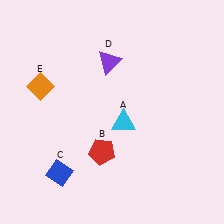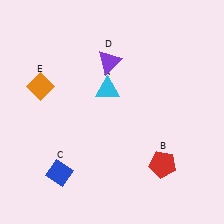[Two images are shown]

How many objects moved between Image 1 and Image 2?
2 objects moved between the two images.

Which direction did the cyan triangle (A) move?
The cyan triangle (A) moved up.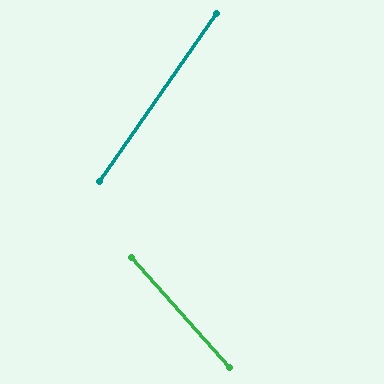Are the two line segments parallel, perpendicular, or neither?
Neither parallel nor perpendicular — they differ by about 76°.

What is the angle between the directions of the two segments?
Approximately 76 degrees.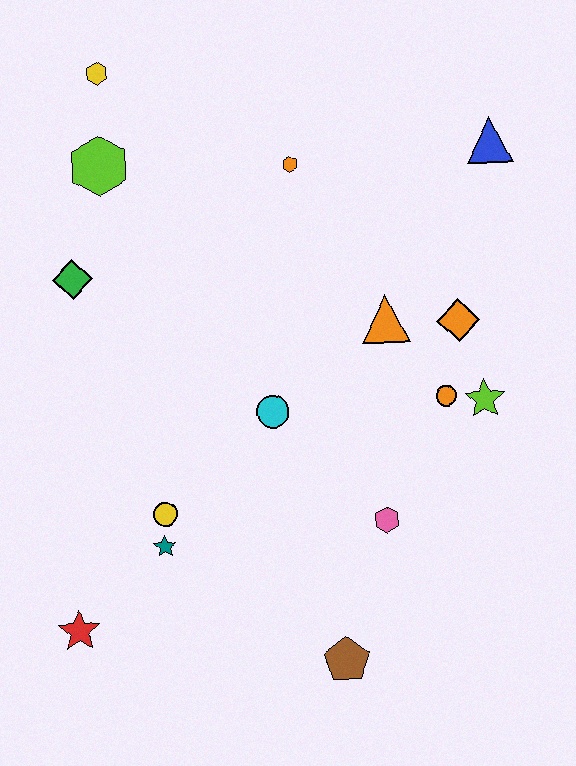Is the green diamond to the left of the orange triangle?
Yes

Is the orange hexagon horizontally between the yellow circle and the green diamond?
No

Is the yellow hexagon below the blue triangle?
No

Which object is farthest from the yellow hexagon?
The brown pentagon is farthest from the yellow hexagon.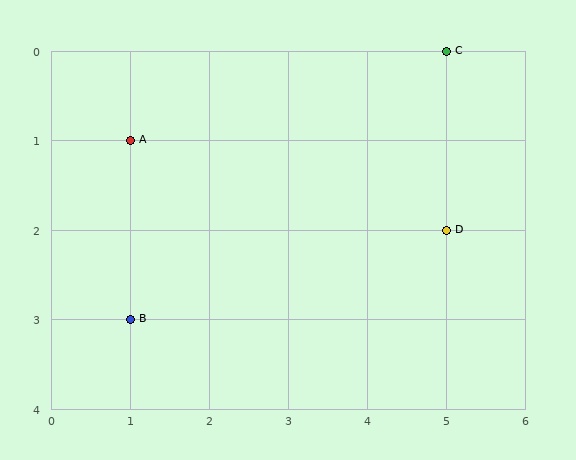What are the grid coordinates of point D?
Point D is at grid coordinates (5, 2).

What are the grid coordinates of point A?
Point A is at grid coordinates (1, 1).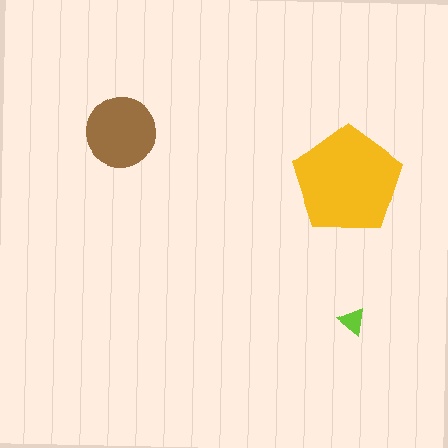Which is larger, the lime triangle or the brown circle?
The brown circle.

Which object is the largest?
The yellow pentagon.